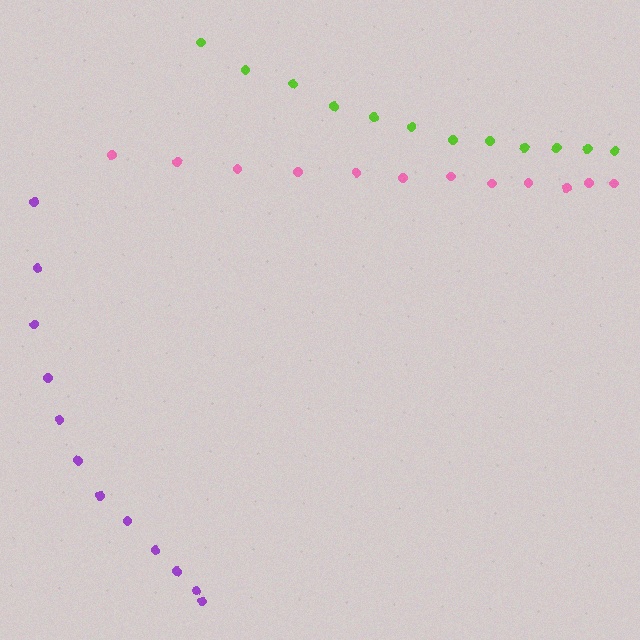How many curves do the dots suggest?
There are 3 distinct paths.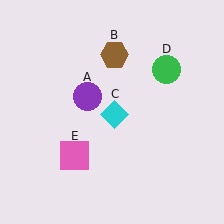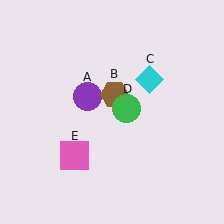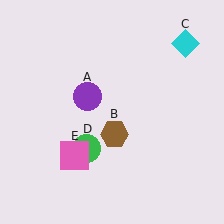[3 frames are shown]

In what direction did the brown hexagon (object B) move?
The brown hexagon (object B) moved down.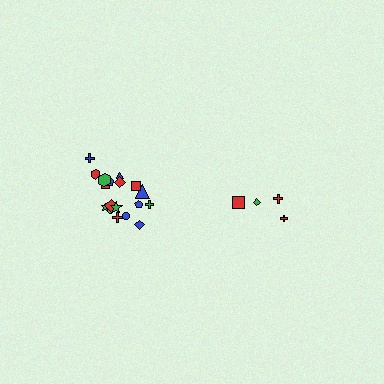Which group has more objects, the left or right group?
The left group.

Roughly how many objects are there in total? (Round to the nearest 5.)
Roughly 20 objects in total.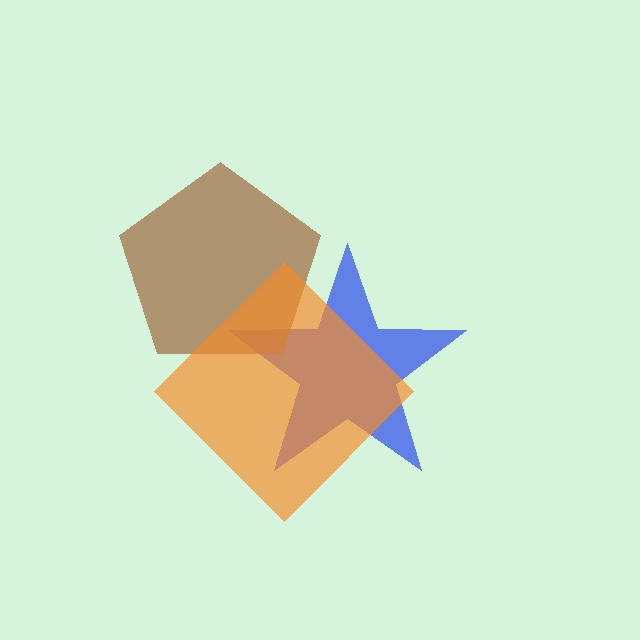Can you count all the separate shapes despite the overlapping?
Yes, there are 3 separate shapes.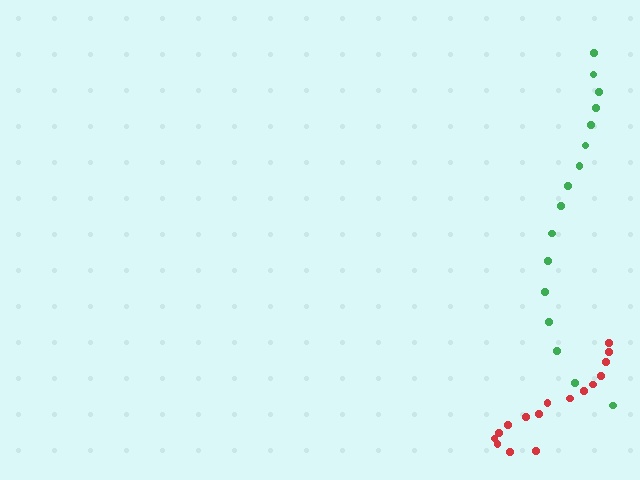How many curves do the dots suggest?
There are 2 distinct paths.